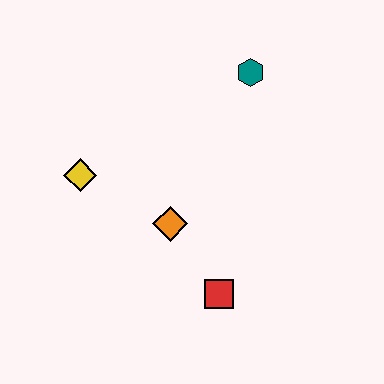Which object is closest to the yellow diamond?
The orange diamond is closest to the yellow diamond.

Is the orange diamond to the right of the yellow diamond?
Yes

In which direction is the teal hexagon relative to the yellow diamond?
The teal hexagon is to the right of the yellow diamond.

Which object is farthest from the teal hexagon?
The red square is farthest from the teal hexagon.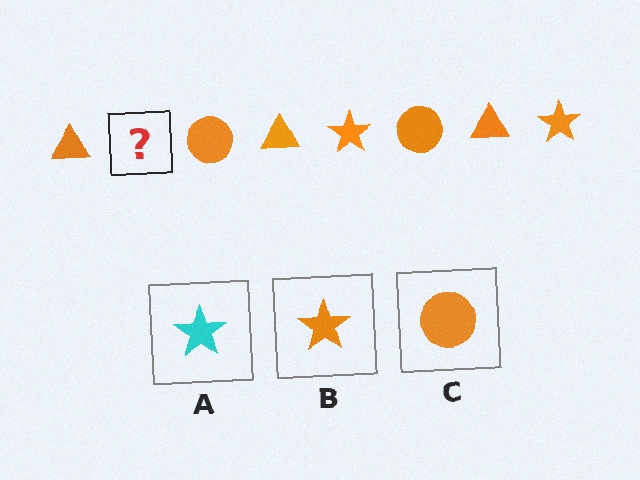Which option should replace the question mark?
Option B.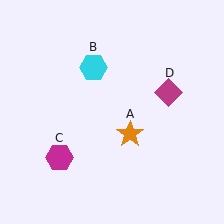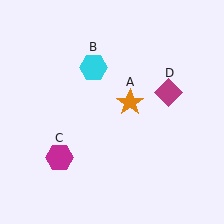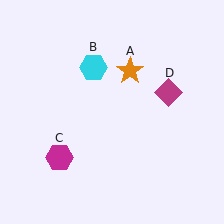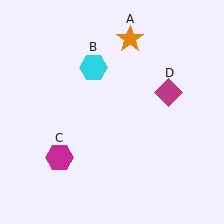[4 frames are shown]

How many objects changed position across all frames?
1 object changed position: orange star (object A).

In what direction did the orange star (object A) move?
The orange star (object A) moved up.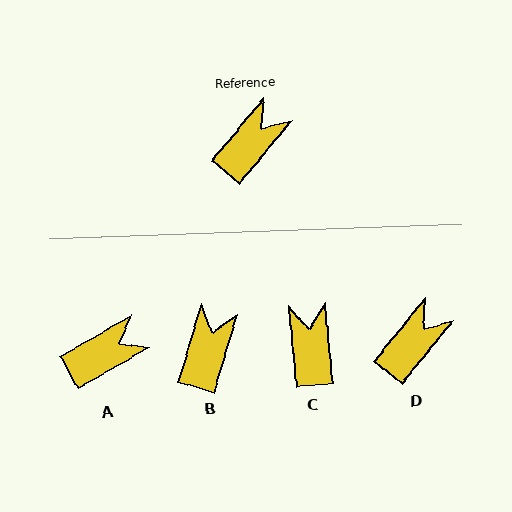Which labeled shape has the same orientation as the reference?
D.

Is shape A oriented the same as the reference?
No, it is off by about 21 degrees.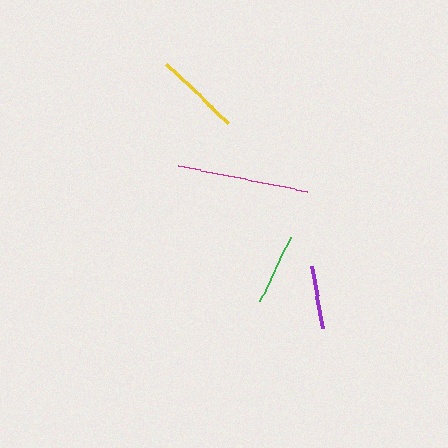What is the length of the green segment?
The green segment is approximately 70 pixels long.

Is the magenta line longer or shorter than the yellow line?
The magenta line is longer than the yellow line.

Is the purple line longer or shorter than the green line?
The green line is longer than the purple line.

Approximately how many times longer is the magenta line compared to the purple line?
The magenta line is approximately 2.0 times the length of the purple line.